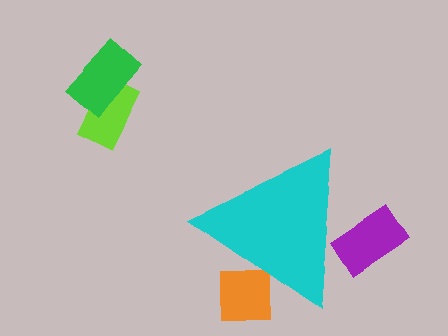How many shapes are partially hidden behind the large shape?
2 shapes are partially hidden.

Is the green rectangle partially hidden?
No, the green rectangle is fully visible.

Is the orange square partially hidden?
Yes, the orange square is partially hidden behind the cyan triangle.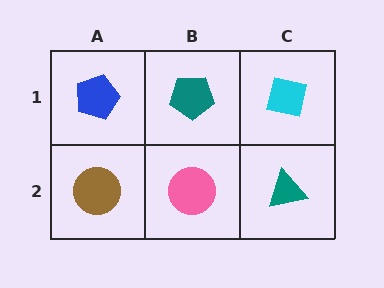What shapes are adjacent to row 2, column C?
A cyan square (row 1, column C), a pink circle (row 2, column B).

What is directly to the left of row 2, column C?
A pink circle.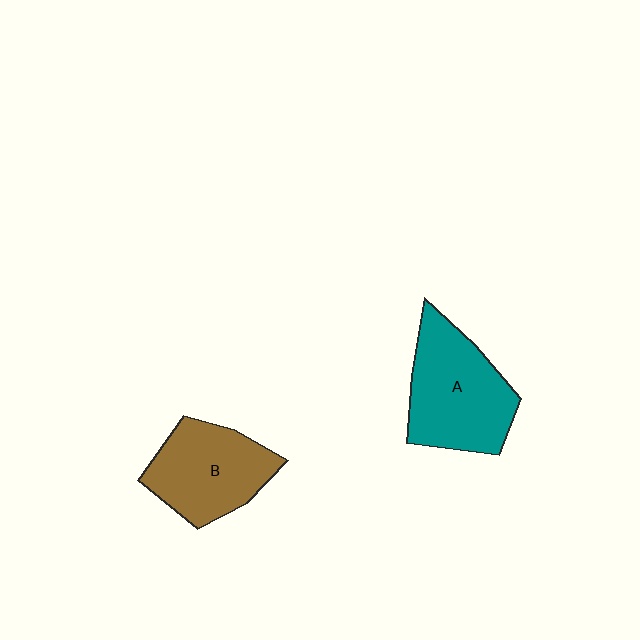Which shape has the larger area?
Shape A (teal).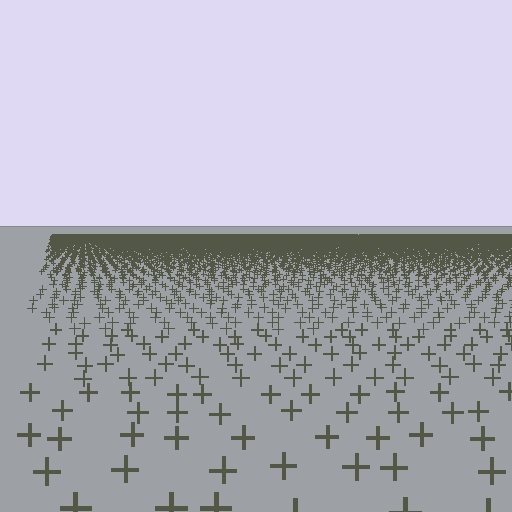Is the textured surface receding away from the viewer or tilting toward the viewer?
The surface is receding away from the viewer. Texture elements get smaller and denser toward the top.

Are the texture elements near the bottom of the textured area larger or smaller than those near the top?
Larger. Near the bottom, elements are closer to the viewer and appear at a bigger on-screen size.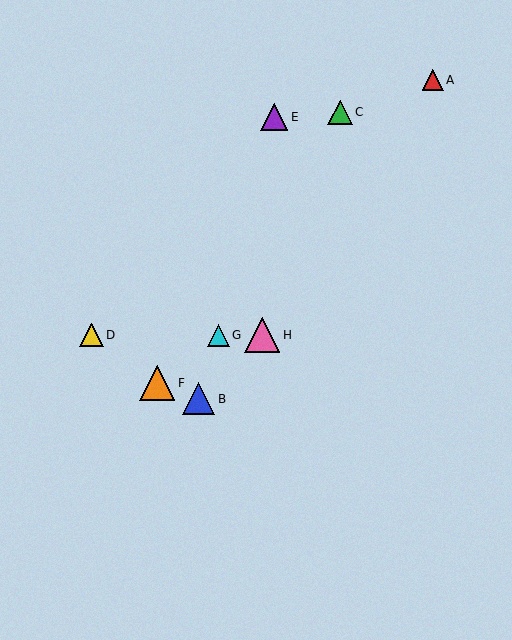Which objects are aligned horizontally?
Objects D, G, H are aligned horizontally.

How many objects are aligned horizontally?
3 objects (D, G, H) are aligned horizontally.